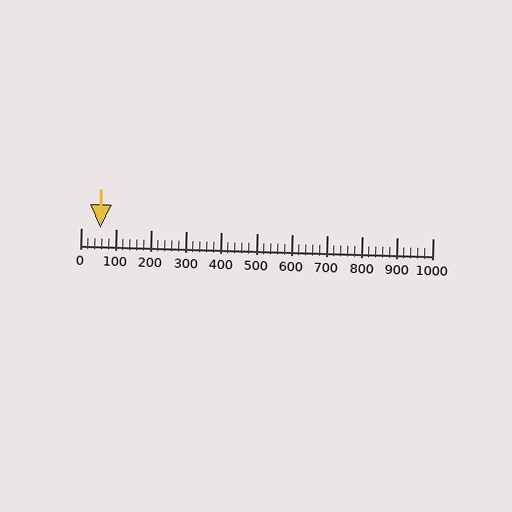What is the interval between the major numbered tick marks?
The major tick marks are spaced 100 units apart.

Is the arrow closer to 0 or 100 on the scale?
The arrow is closer to 100.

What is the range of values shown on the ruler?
The ruler shows values from 0 to 1000.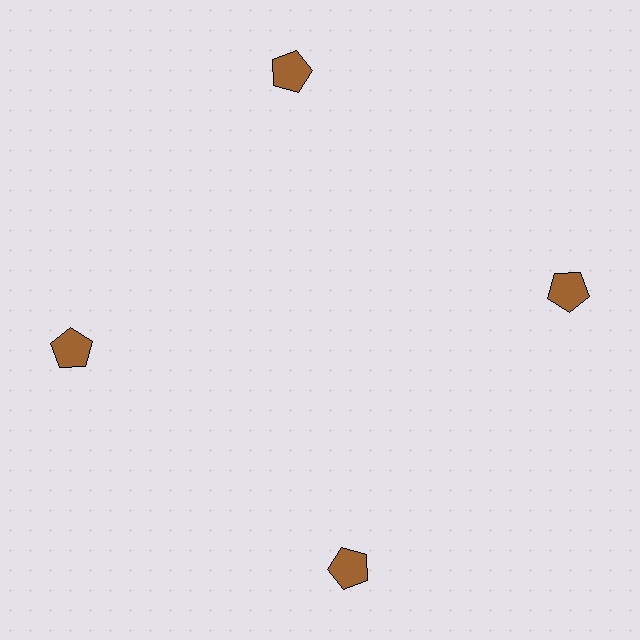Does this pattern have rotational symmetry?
Yes, this pattern has 4-fold rotational symmetry. It looks the same after rotating 90 degrees around the center.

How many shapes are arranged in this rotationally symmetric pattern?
There are 4 shapes, arranged in 4 groups of 1.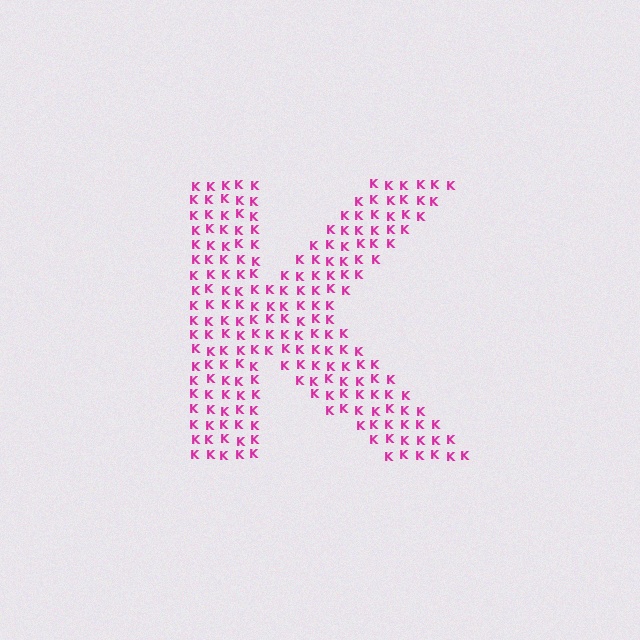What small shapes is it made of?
It is made of small letter K's.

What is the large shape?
The large shape is the letter K.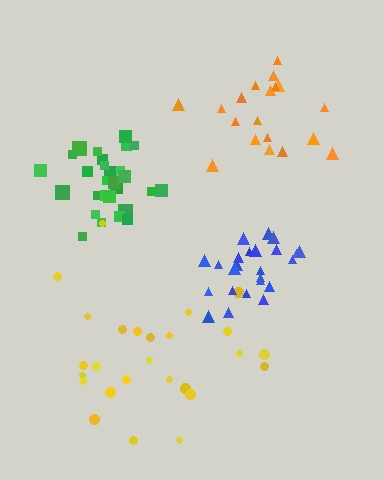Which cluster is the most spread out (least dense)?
Yellow.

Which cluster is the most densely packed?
Blue.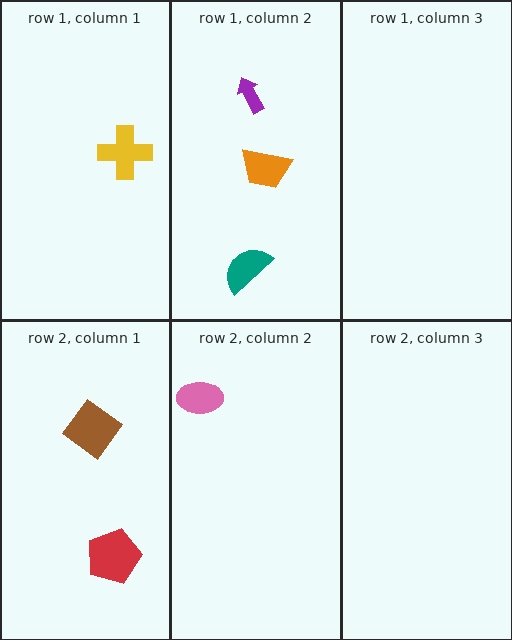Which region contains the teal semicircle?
The row 1, column 2 region.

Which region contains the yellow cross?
The row 1, column 1 region.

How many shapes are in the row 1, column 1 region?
1.